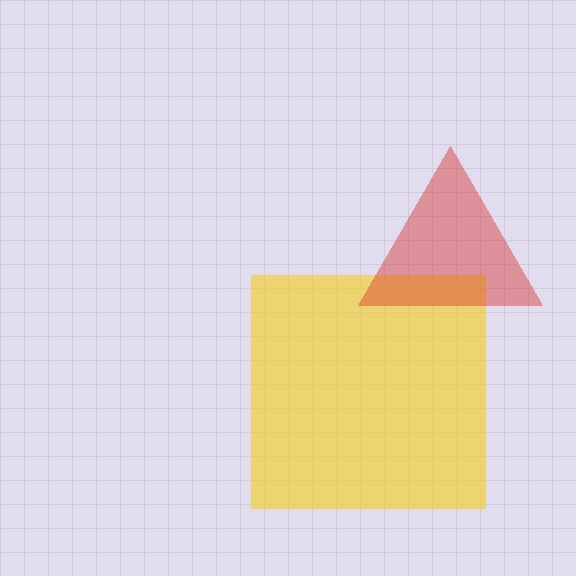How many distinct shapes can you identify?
There are 2 distinct shapes: a yellow square, a red triangle.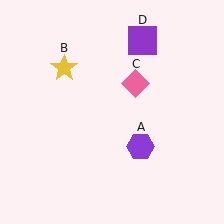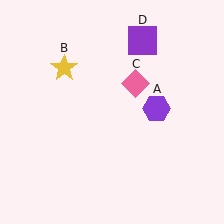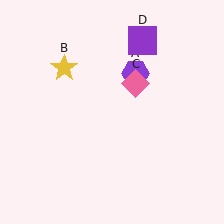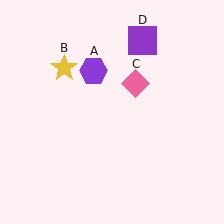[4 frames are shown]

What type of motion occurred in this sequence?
The purple hexagon (object A) rotated counterclockwise around the center of the scene.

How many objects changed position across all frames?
1 object changed position: purple hexagon (object A).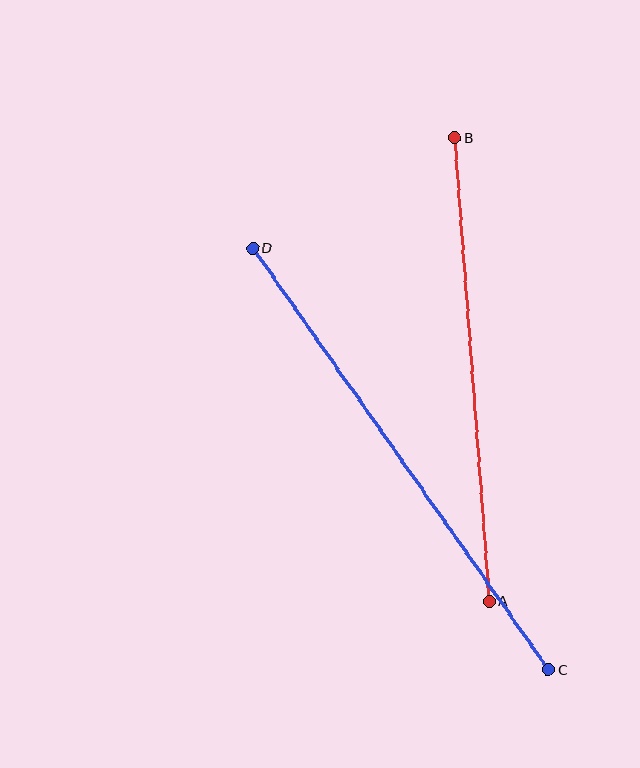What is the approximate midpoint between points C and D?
The midpoint is at approximately (400, 459) pixels.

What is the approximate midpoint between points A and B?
The midpoint is at approximately (472, 369) pixels.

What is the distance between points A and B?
The distance is approximately 465 pixels.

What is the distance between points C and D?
The distance is approximately 515 pixels.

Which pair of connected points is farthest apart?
Points C and D are farthest apart.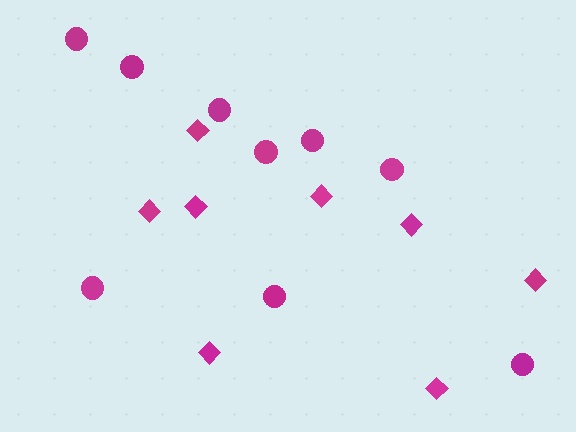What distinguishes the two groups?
There are 2 groups: one group of circles (9) and one group of diamonds (8).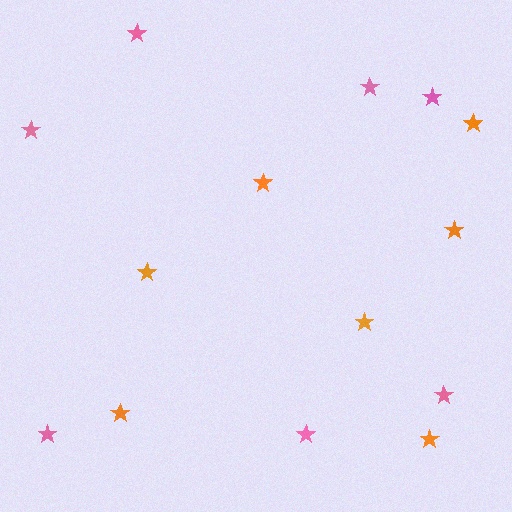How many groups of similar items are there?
There are 2 groups: one group of pink stars (7) and one group of orange stars (7).